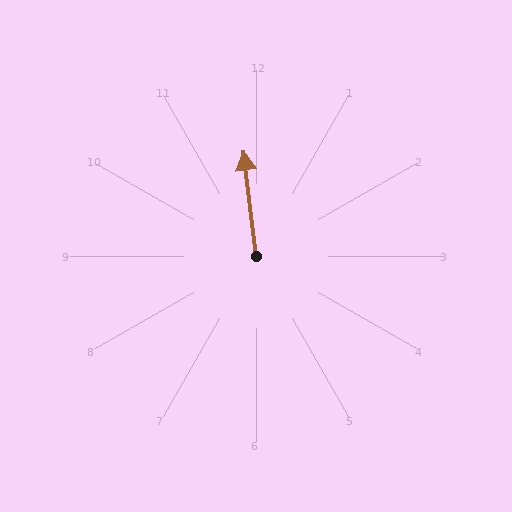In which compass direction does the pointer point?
North.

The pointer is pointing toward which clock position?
Roughly 12 o'clock.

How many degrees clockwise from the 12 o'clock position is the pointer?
Approximately 353 degrees.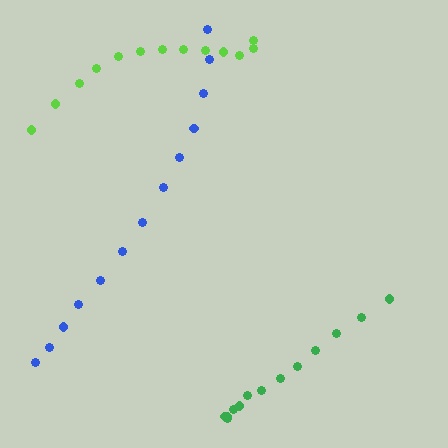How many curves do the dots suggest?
There are 3 distinct paths.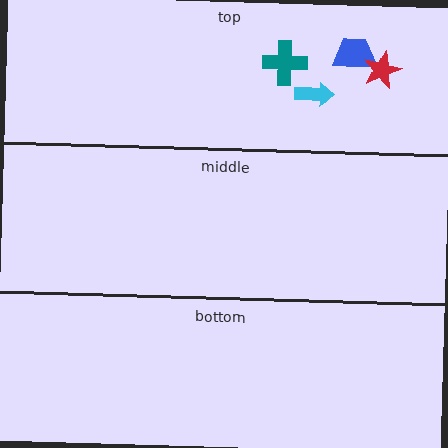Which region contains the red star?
The top region.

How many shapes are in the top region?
4.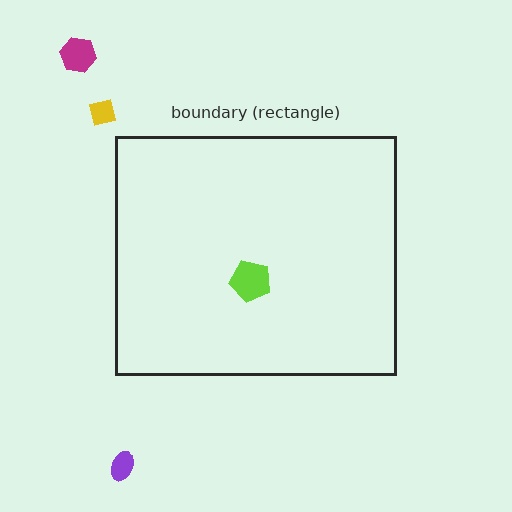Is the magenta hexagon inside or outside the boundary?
Outside.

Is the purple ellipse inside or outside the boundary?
Outside.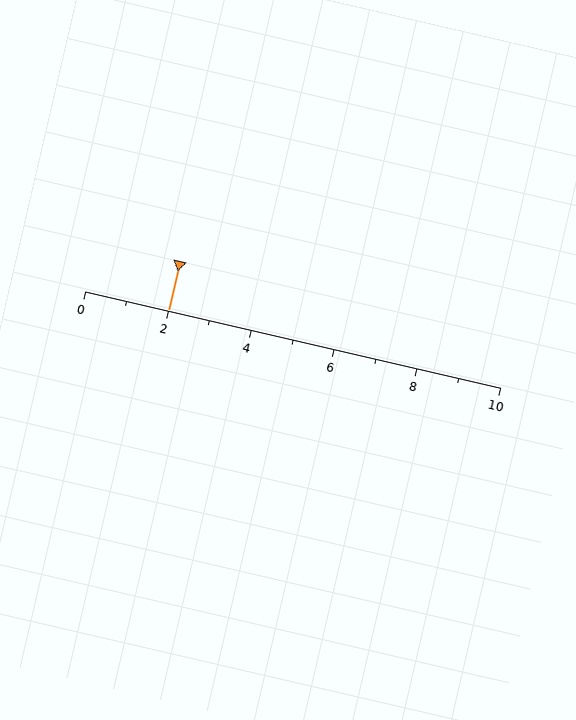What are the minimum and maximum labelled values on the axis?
The axis runs from 0 to 10.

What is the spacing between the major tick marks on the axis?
The major ticks are spaced 2 apart.